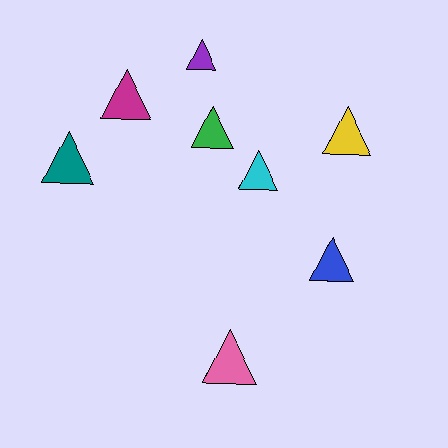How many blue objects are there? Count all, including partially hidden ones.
There is 1 blue object.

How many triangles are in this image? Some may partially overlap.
There are 8 triangles.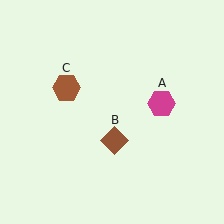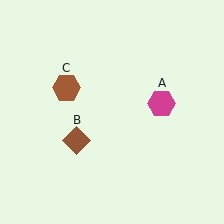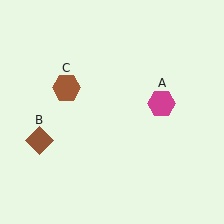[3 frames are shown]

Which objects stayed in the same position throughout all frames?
Magenta hexagon (object A) and brown hexagon (object C) remained stationary.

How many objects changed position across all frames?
1 object changed position: brown diamond (object B).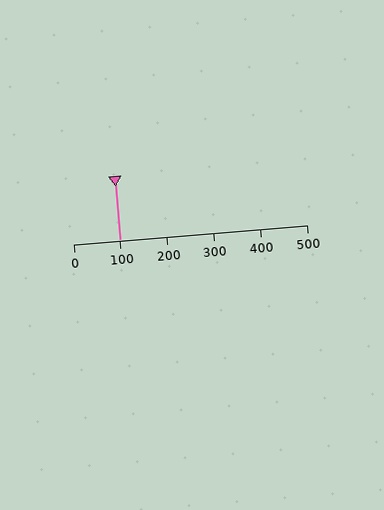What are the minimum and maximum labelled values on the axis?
The axis runs from 0 to 500.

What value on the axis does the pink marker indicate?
The marker indicates approximately 100.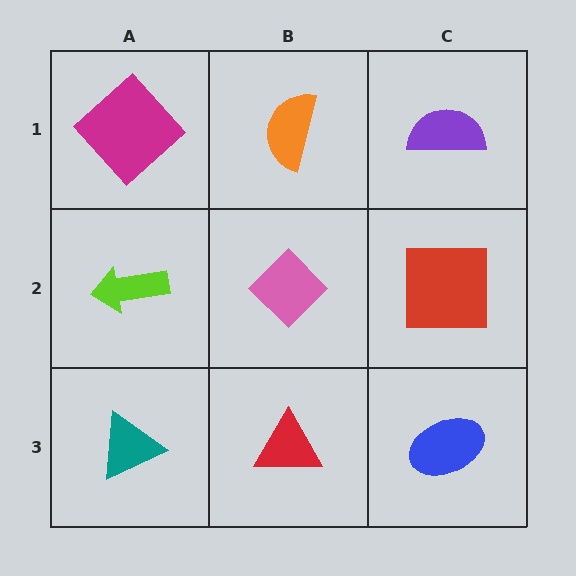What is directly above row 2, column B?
An orange semicircle.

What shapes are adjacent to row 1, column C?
A red square (row 2, column C), an orange semicircle (row 1, column B).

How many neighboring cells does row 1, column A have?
2.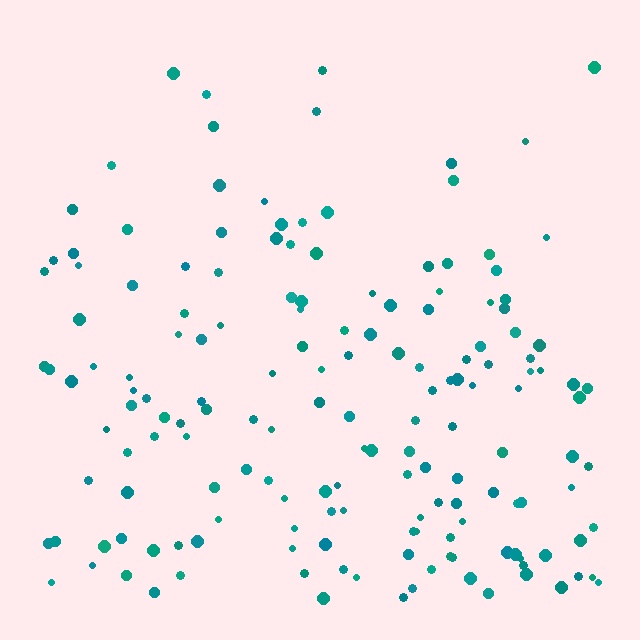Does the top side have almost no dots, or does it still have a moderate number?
Still a moderate number, just noticeably fewer than the bottom.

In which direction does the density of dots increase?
From top to bottom, with the bottom side densest.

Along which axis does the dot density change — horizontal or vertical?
Vertical.